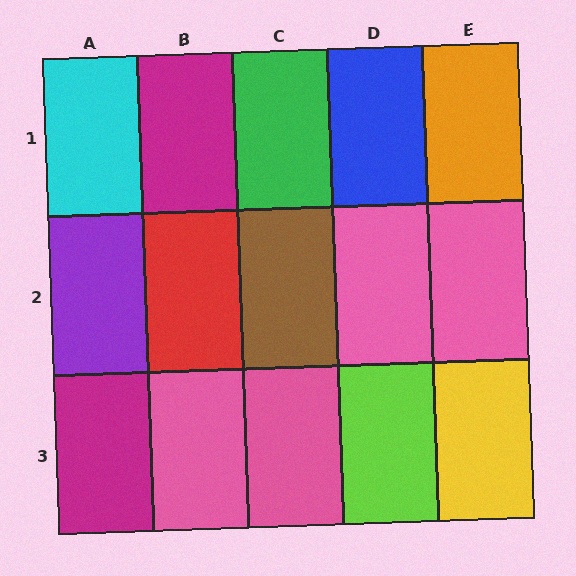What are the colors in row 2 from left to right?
Purple, red, brown, pink, pink.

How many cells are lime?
1 cell is lime.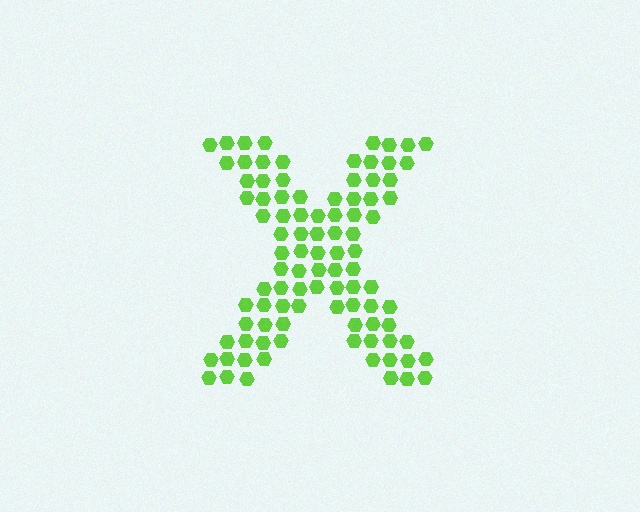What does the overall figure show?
The overall figure shows the letter X.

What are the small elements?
The small elements are hexagons.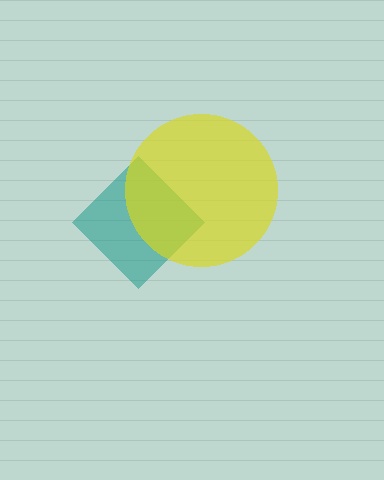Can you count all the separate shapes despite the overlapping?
Yes, there are 2 separate shapes.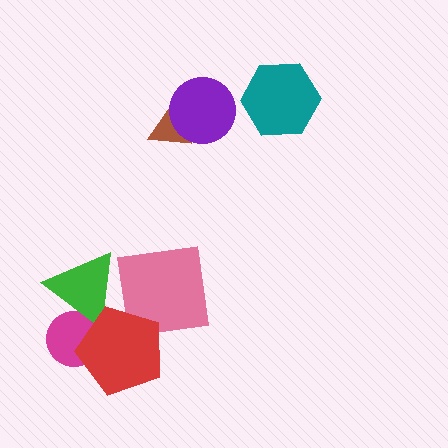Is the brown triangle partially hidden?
Yes, it is partially covered by another shape.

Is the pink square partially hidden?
Yes, it is partially covered by another shape.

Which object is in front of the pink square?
The red pentagon is in front of the pink square.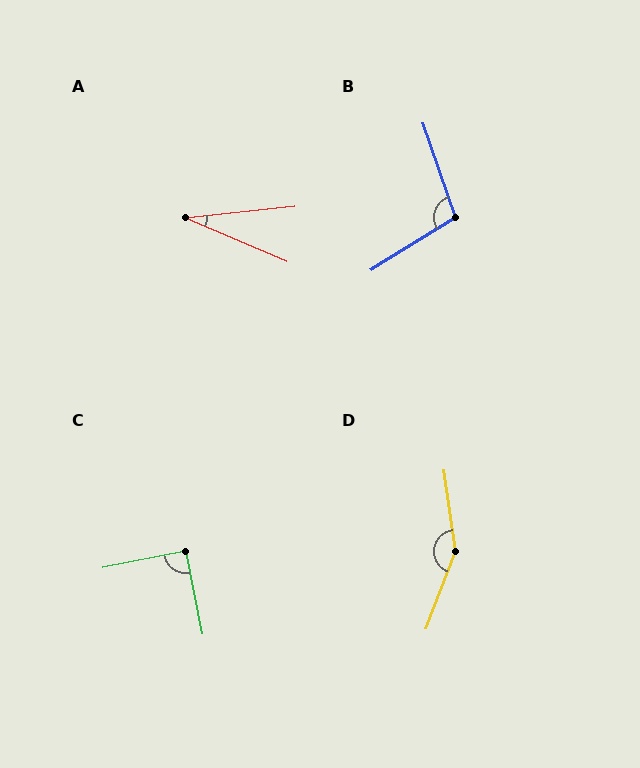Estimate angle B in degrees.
Approximately 103 degrees.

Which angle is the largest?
D, at approximately 151 degrees.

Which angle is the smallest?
A, at approximately 29 degrees.